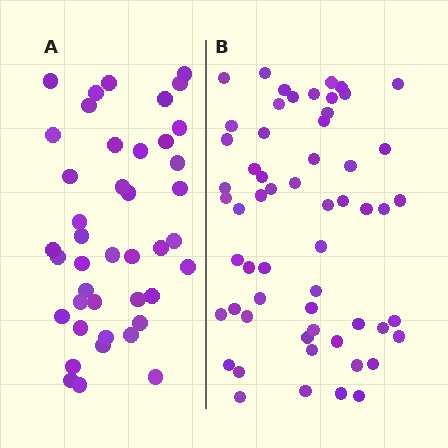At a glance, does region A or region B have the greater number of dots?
Region B (the right region) has more dots.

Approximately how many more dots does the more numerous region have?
Region B has approximately 15 more dots than region A.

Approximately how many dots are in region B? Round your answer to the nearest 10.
About 60 dots. (The exact count is 58, which rounds to 60.)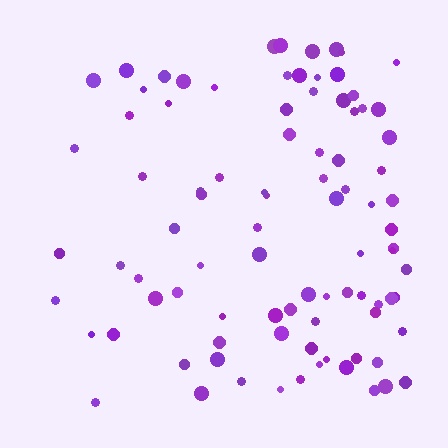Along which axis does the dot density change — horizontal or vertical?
Horizontal.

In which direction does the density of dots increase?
From left to right, with the right side densest.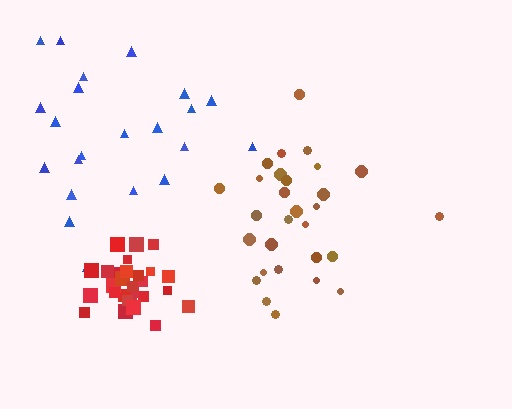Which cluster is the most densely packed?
Red.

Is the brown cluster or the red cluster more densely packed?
Red.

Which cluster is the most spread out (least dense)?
Blue.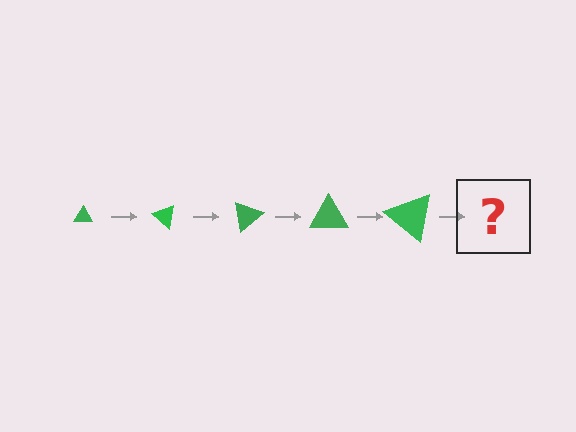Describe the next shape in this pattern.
It should be a triangle, larger than the previous one and rotated 200 degrees from the start.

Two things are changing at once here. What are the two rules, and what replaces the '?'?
The two rules are that the triangle grows larger each step and it rotates 40 degrees each step. The '?' should be a triangle, larger than the previous one and rotated 200 degrees from the start.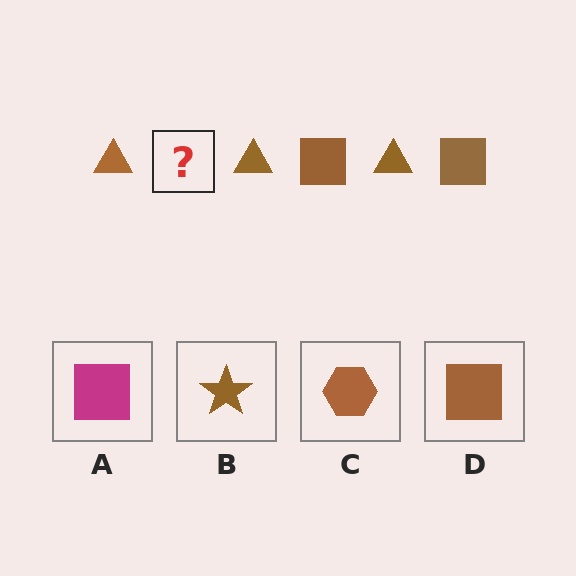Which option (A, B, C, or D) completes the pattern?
D.